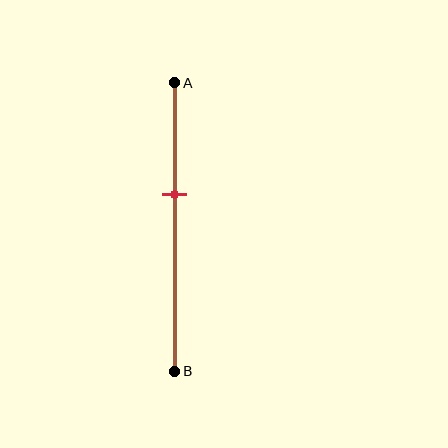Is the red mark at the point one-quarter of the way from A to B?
No, the mark is at about 40% from A, not at the 25% one-quarter point.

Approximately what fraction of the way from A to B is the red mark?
The red mark is approximately 40% of the way from A to B.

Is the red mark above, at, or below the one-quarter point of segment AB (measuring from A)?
The red mark is below the one-quarter point of segment AB.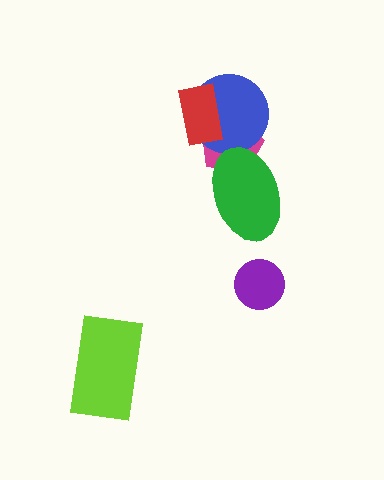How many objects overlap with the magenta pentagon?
3 objects overlap with the magenta pentagon.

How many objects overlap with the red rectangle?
2 objects overlap with the red rectangle.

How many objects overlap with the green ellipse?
1 object overlaps with the green ellipse.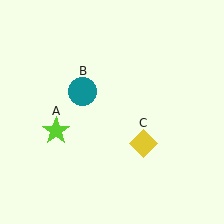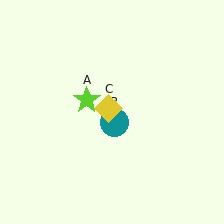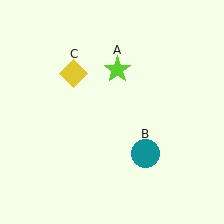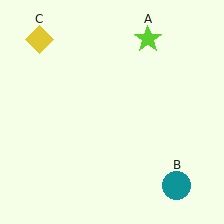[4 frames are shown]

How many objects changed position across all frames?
3 objects changed position: lime star (object A), teal circle (object B), yellow diamond (object C).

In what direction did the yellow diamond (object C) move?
The yellow diamond (object C) moved up and to the left.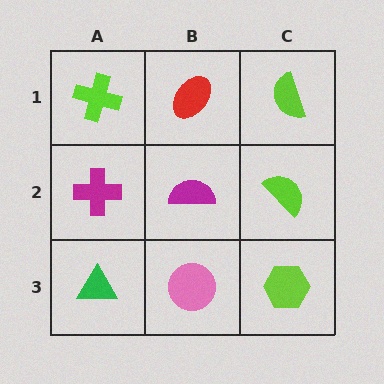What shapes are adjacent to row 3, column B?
A magenta semicircle (row 2, column B), a green triangle (row 3, column A), a lime hexagon (row 3, column C).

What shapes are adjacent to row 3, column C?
A lime semicircle (row 2, column C), a pink circle (row 3, column B).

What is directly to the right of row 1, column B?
A lime semicircle.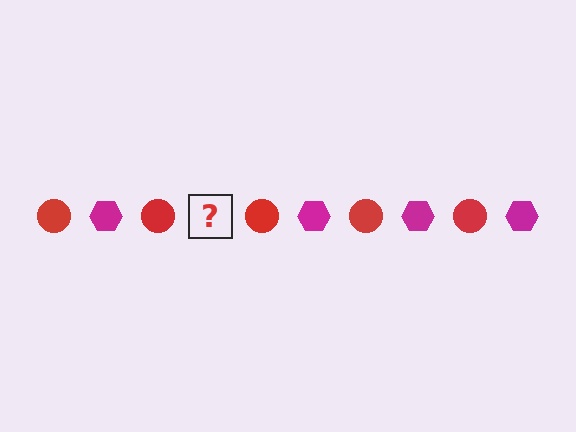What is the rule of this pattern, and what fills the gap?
The rule is that the pattern alternates between red circle and magenta hexagon. The gap should be filled with a magenta hexagon.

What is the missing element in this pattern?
The missing element is a magenta hexagon.